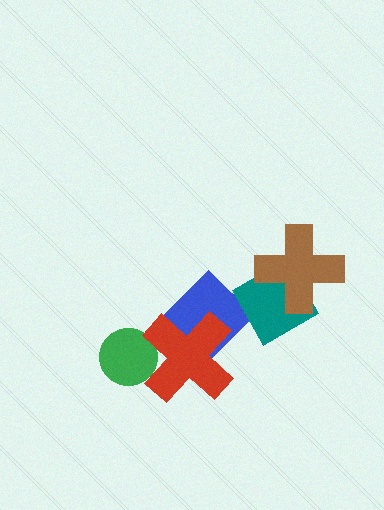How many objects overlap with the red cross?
2 objects overlap with the red cross.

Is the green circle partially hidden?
Yes, it is partially covered by another shape.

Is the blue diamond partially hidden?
Yes, it is partially covered by another shape.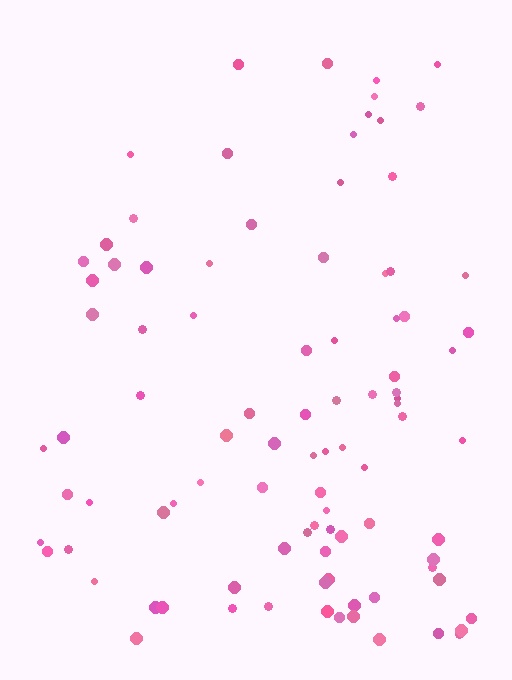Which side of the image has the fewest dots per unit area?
The top.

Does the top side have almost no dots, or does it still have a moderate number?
Still a moderate number, just noticeably fewer than the bottom.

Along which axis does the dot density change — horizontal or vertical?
Vertical.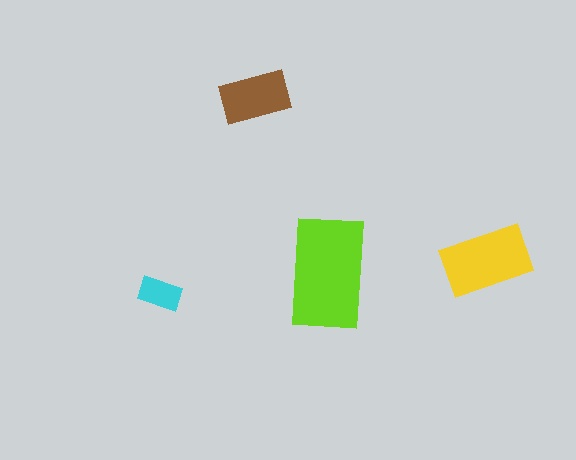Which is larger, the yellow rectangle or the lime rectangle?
The lime one.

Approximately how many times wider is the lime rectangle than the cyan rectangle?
About 2.5 times wider.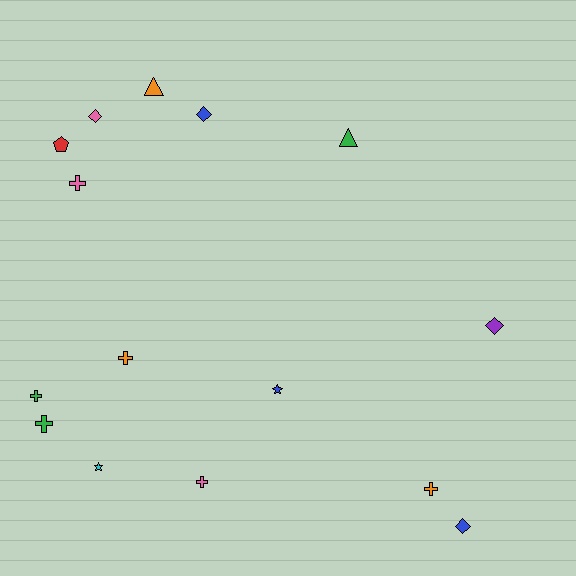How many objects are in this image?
There are 15 objects.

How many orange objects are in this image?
There are 3 orange objects.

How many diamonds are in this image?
There are 4 diamonds.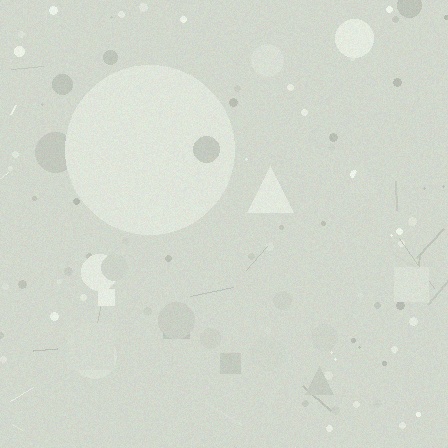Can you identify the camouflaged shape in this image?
The camouflaged shape is a circle.